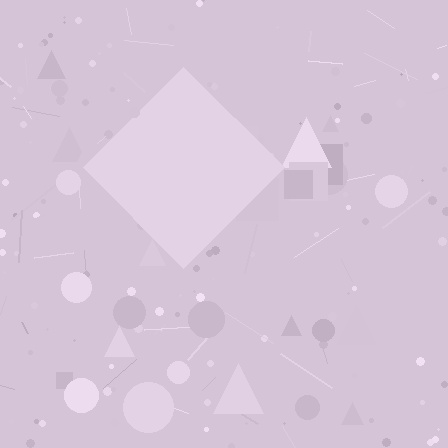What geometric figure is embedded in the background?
A diamond is embedded in the background.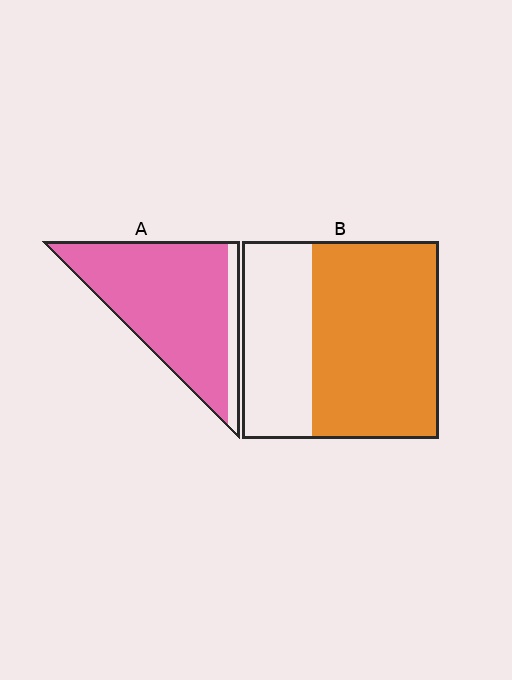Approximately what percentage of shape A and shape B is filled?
A is approximately 90% and B is approximately 65%.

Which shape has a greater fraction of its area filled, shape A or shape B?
Shape A.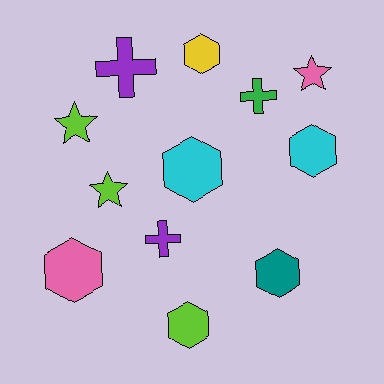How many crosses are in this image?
There are 3 crosses.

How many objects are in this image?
There are 12 objects.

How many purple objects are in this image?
There are 2 purple objects.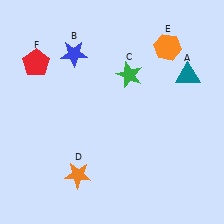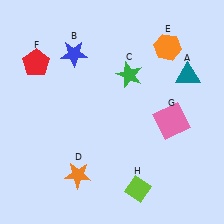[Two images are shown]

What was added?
A pink square (G), a lime diamond (H) were added in Image 2.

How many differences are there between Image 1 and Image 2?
There are 2 differences between the two images.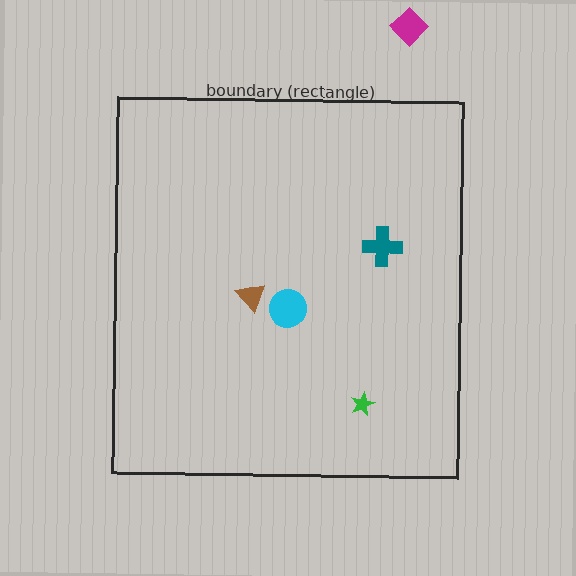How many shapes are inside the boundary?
4 inside, 1 outside.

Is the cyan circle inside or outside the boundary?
Inside.